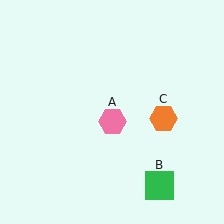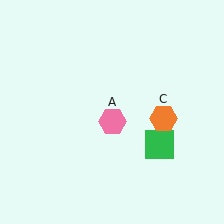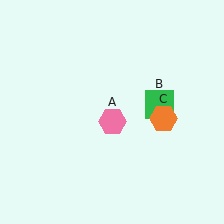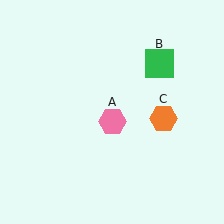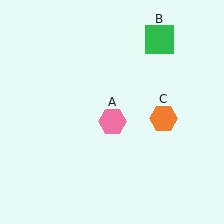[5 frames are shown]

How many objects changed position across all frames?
1 object changed position: green square (object B).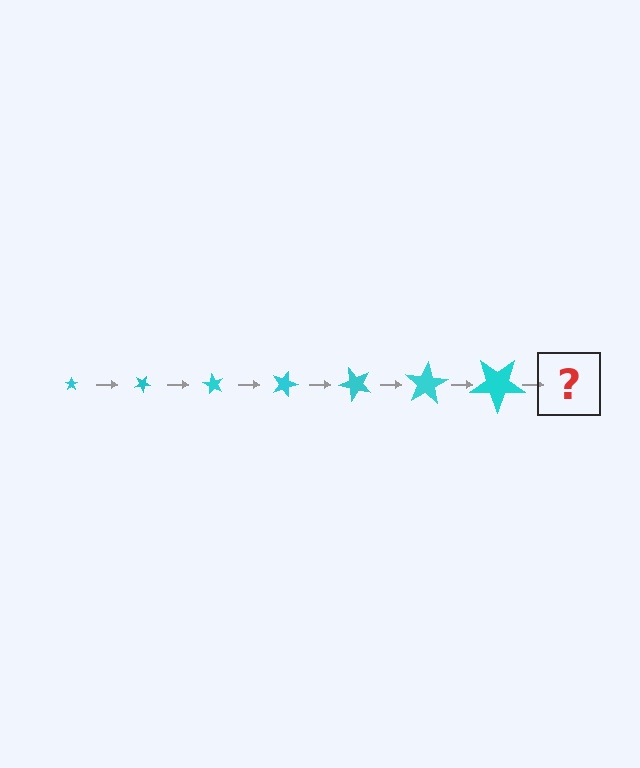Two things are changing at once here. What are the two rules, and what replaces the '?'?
The two rules are that the star grows larger each step and it rotates 30 degrees each step. The '?' should be a star, larger than the previous one and rotated 210 degrees from the start.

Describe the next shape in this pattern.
It should be a star, larger than the previous one and rotated 210 degrees from the start.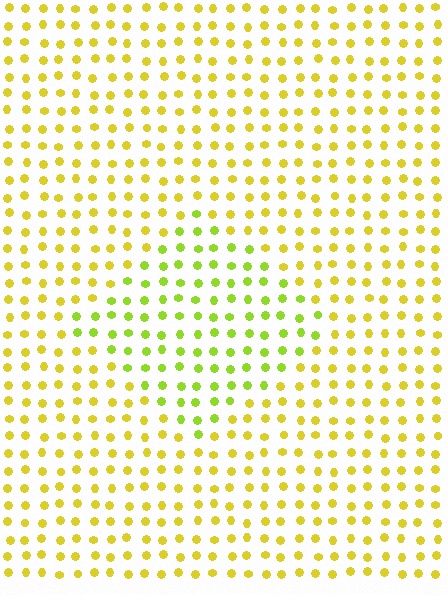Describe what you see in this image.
The image is filled with small yellow elements in a uniform arrangement. A diamond-shaped region is visible where the elements are tinted to a slightly different hue, forming a subtle color boundary.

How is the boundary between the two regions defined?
The boundary is defined purely by a slight shift in hue (about 30 degrees). Spacing, size, and orientation are identical on both sides.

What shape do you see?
I see a diamond.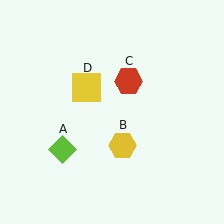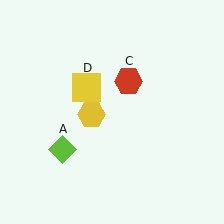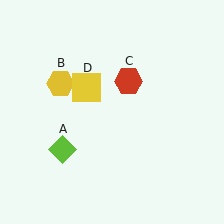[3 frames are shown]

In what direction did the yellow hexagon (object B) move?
The yellow hexagon (object B) moved up and to the left.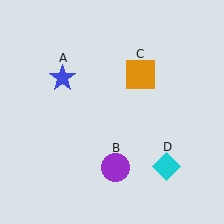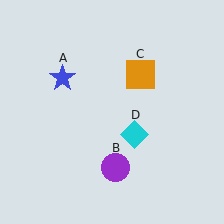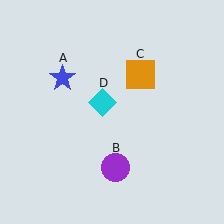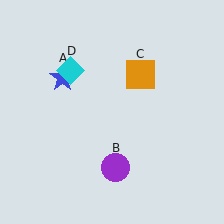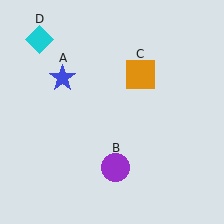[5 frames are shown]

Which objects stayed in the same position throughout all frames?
Blue star (object A) and purple circle (object B) and orange square (object C) remained stationary.